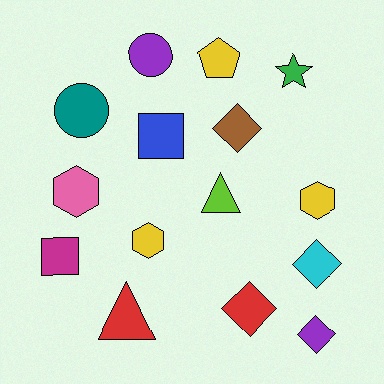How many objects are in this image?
There are 15 objects.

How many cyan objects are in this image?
There is 1 cyan object.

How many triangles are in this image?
There are 2 triangles.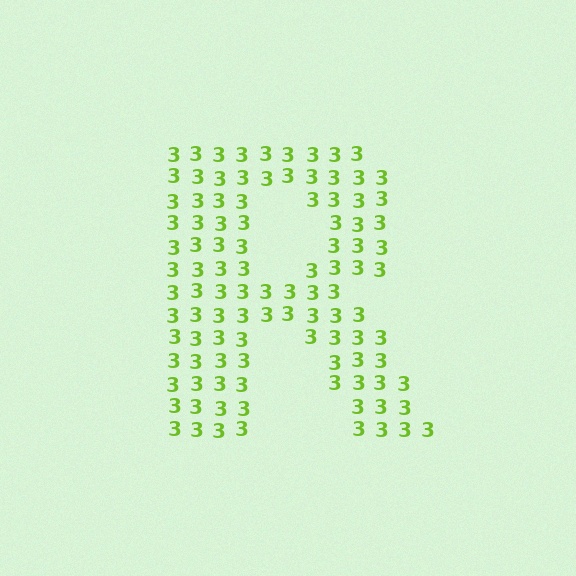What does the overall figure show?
The overall figure shows the letter R.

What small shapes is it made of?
It is made of small digit 3's.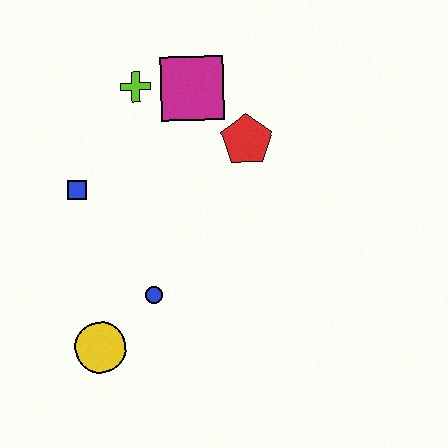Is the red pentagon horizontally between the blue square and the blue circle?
No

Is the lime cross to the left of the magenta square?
Yes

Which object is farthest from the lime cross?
The yellow circle is farthest from the lime cross.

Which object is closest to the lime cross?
The magenta square is closest to the lime cross.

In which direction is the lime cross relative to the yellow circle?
The lime cross is above the yellow circle.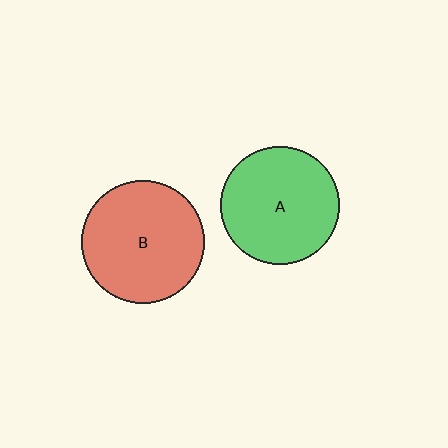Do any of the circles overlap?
No, none of the circles overlap.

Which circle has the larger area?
Circle B (red).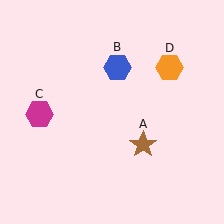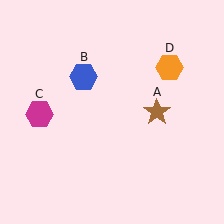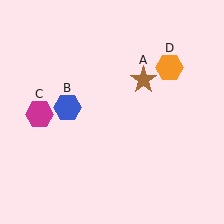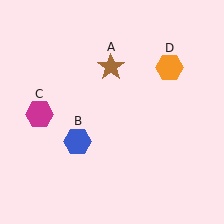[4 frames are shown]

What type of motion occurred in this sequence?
The brown star (object A), blue hexagon (object B) rotated counterclockwise around the center of the scene.